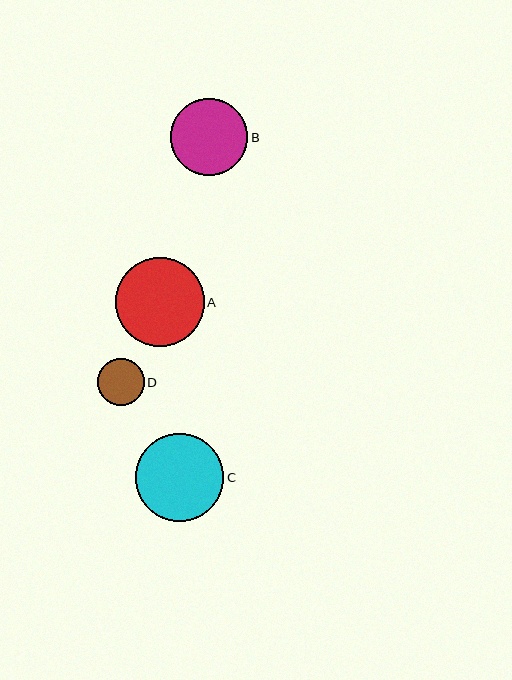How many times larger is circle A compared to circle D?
Circle A is approximately 1.9 times the size of circle D.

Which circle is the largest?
Circle A is the largest with a size of approximately 89 pixels.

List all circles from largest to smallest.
From largest to smallest: A, C, B, D.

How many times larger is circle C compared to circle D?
Circle C is approximately 1.9 times the size of circle D.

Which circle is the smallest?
Circle D is the smallest with a size of approximately 47 pixels.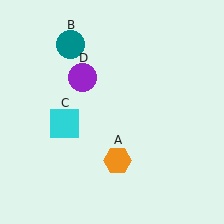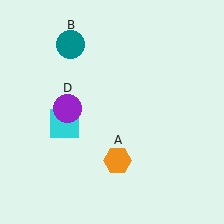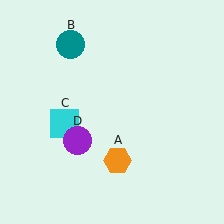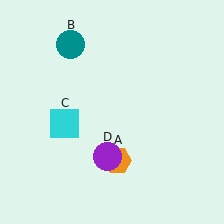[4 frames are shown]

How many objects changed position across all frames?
1 object changed position: purple circle (object D).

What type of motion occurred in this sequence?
The purple circle (object D) rotated counterclockwise around the center of the scene.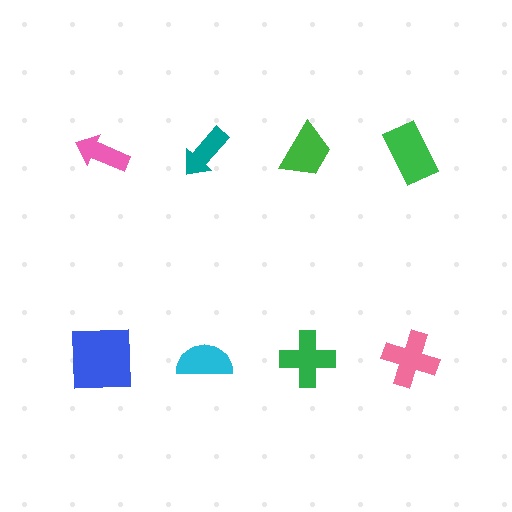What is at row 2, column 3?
A green cross.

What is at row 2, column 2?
A cyan semicircle.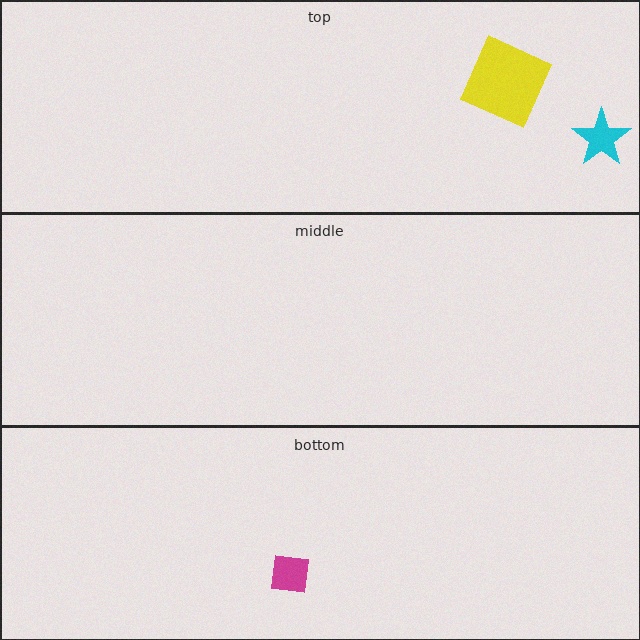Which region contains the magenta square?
The bottom region.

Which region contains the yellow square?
The top region.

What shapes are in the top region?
The yellow square, the cyan star.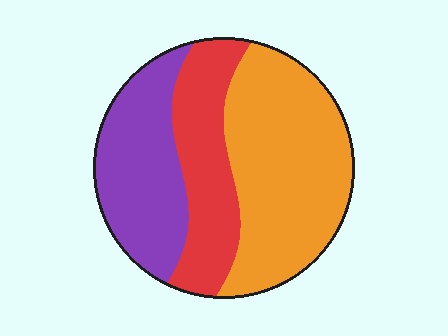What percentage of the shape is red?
Red covers roughly 25% of the shape.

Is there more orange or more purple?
Orange.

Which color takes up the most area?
Orange, at roughly 45%.